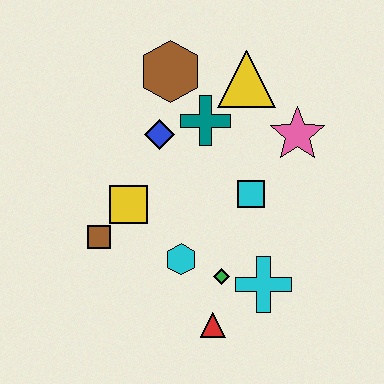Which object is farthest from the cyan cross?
The brown hexagon is farthest from the cyan cross.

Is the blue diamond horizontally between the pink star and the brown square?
Yes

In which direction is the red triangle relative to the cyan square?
The red triangle is below the cyan square.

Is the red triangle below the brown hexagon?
Yes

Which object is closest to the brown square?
The yellow square is closest to the brown square.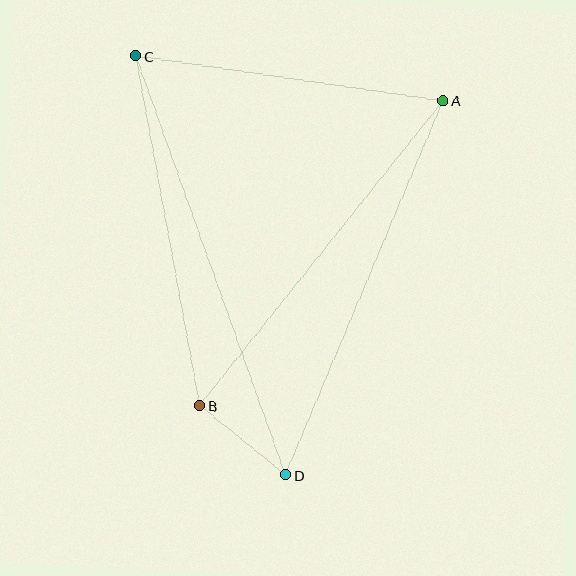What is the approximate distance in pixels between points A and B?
The distance between A and B is approximately 390 pixels.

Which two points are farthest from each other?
Points C and D are farthest from each other.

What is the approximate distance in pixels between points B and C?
The distance between B and C is approximately 355 pixels.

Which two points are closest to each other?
Points B and D are closest to each other.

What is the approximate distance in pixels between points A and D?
The distance between A and D is approximately 406 pixels.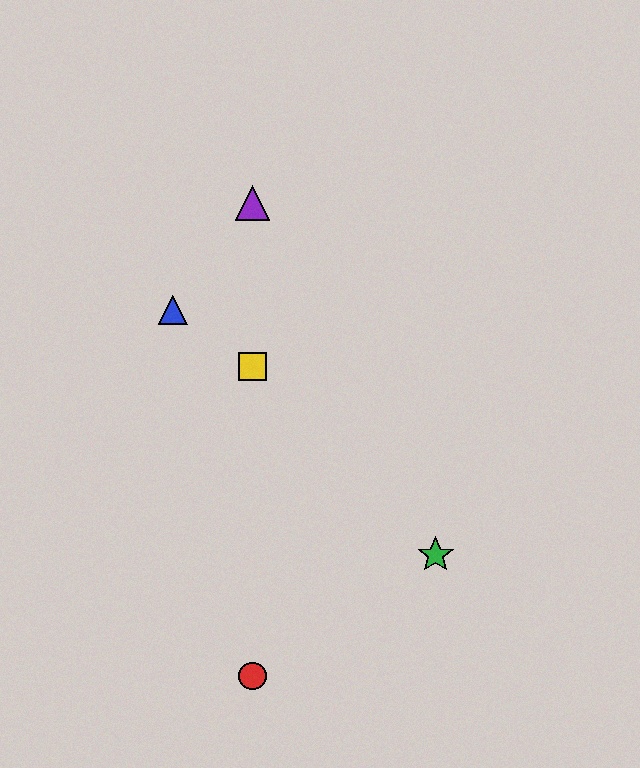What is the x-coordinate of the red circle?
The red circle is at x≈252.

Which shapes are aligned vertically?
The red circle, the yellow square, the purple triangle are aligned vertically.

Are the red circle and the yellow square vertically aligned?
Yes, both are at x≈252.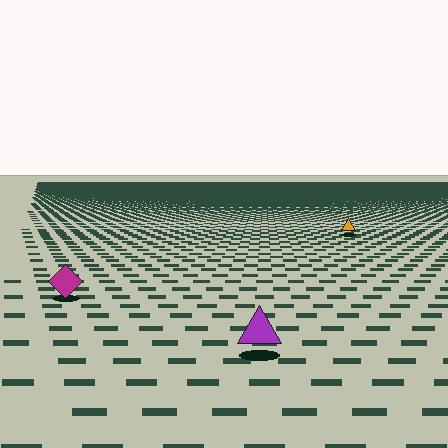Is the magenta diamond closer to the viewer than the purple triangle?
No. The purple triangle is closer — you can tell from the texture gradient: the ground texture is coarser near it.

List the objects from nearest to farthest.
From nearest to farthest: the purple triangle, the magenta diamond, the orange triangle.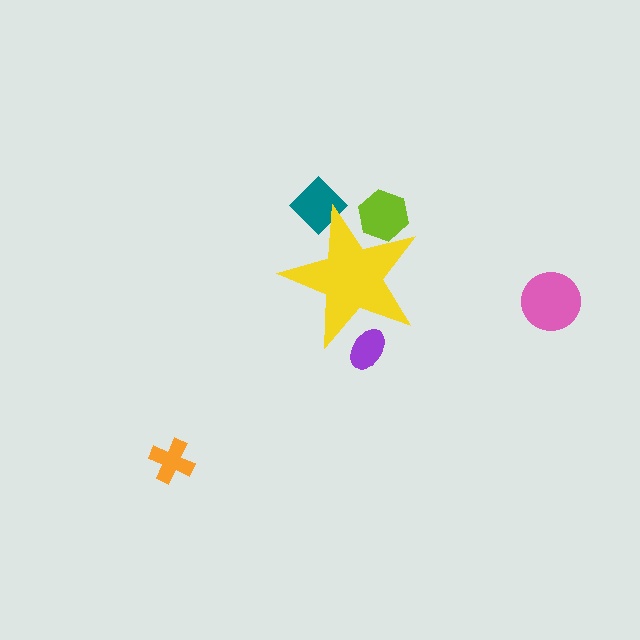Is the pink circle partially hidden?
No, the pink circle is fully visible.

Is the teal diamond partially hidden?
Yes, the teal diamond is partially hidden behind the yellow star.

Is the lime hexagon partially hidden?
Yes, the lime hexagon is partially hidden behind the yellow star.